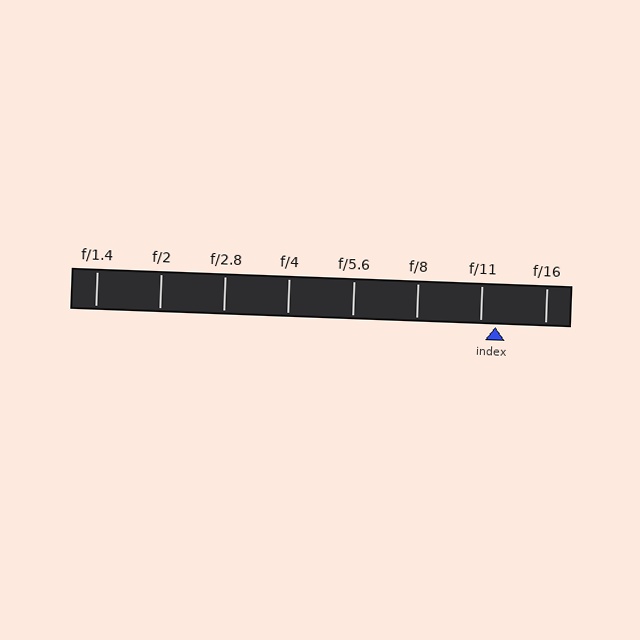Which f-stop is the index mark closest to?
The index mark is closest to f/11.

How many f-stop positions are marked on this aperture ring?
There are 8 f-stop positions marked.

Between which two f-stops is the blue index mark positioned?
The index mark is between f/11 and f/16.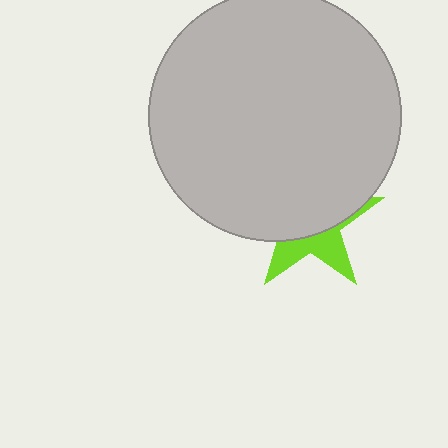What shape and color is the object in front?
The object in front is a light gray circle.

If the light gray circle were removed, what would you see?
You would see the complete lime star.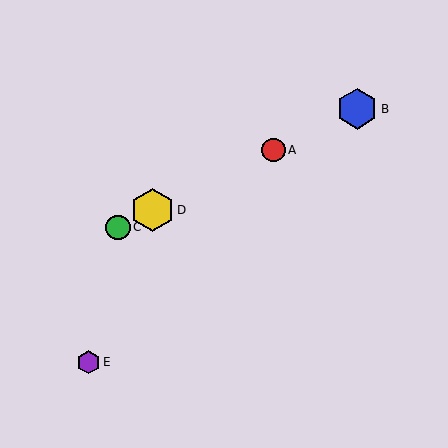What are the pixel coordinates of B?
Object B is at (357, 109).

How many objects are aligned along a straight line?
4 objects (A, B, C, D) are aligned along a straight line.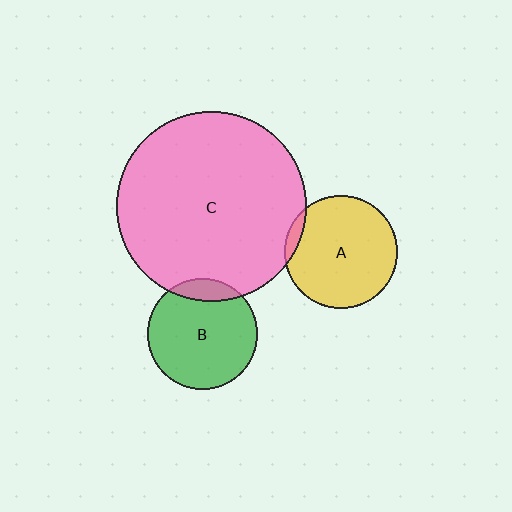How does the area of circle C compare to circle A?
Approximately 2.8 times.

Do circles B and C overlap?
Yes.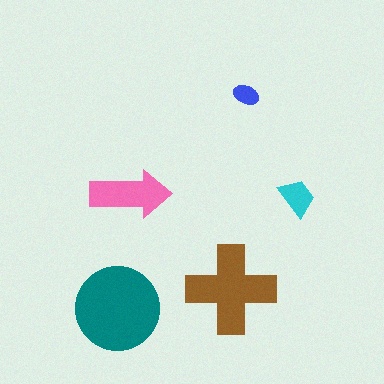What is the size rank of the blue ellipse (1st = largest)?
5th.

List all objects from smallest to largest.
The blue ellipse, the cyan trapezoid, the pink arrow, the brown cross, the teal circle.